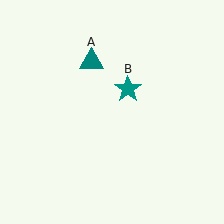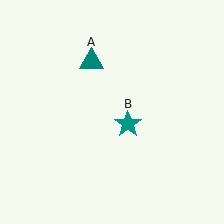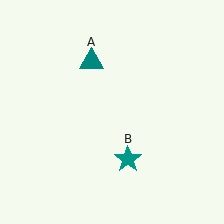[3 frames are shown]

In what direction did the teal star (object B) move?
The teal star (object B) moved down.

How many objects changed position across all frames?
1 object changed position: teal star (object B).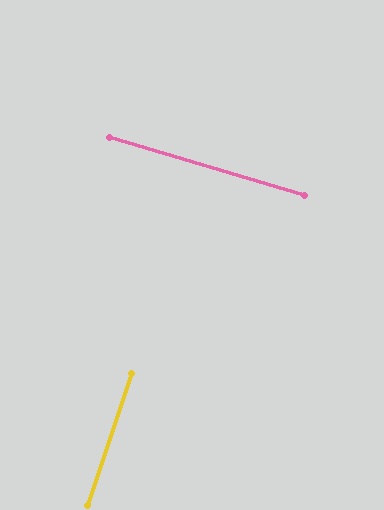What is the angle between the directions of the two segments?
Approximately 88 degrees.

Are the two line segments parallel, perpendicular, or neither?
Perpendicular — they meet at approximately 88°.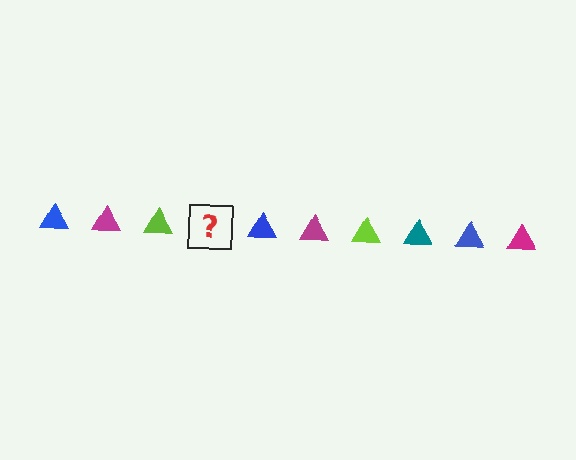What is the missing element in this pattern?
The missing element is a teal triangle.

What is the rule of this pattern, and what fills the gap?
The rule is that the pattern cycles through blue, magenta, lime, teal triangles. The gap should be filled with a teal triangle.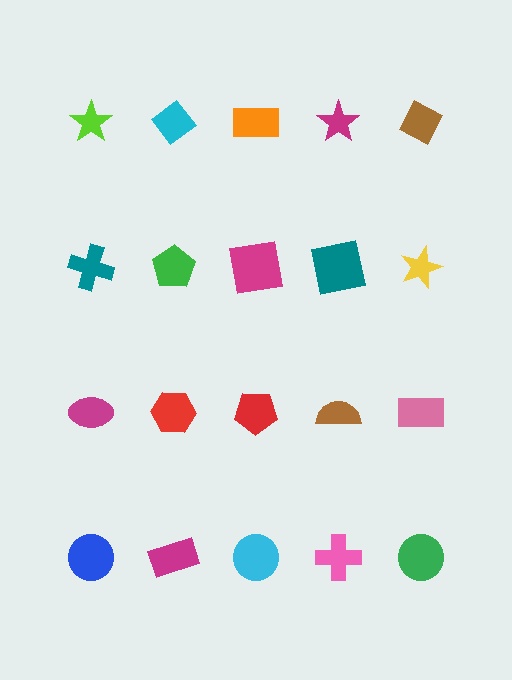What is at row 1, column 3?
An orange rectangle.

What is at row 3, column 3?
A red pentagon.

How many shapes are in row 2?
5 shapes.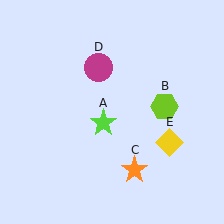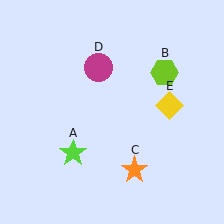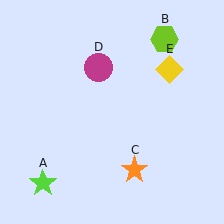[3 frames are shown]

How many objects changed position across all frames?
3 objects changed position: lime star (object A), lime hexagon (object B), yellow diamond (object E).